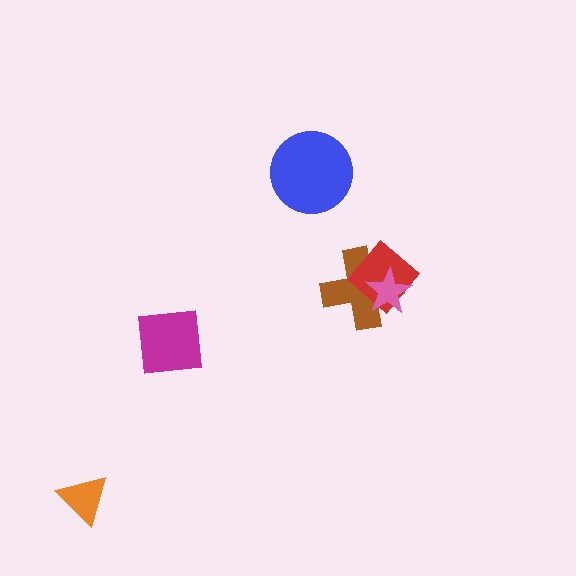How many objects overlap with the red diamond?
2 objects overlap with the red diamond.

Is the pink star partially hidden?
No, no other shape covers it.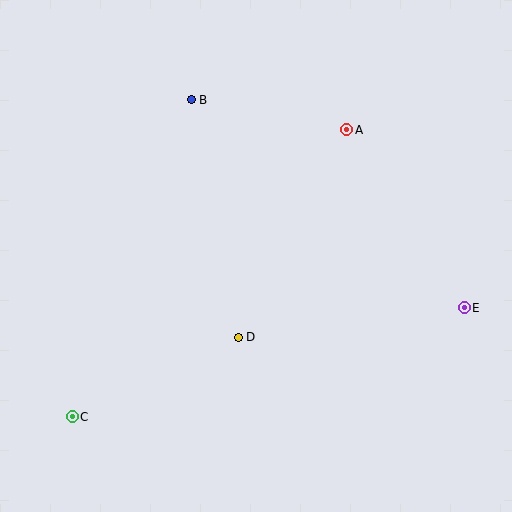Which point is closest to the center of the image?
Point D at (238, 337) is closest to the center.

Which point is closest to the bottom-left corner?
Point C is closest to the bottom-left corner.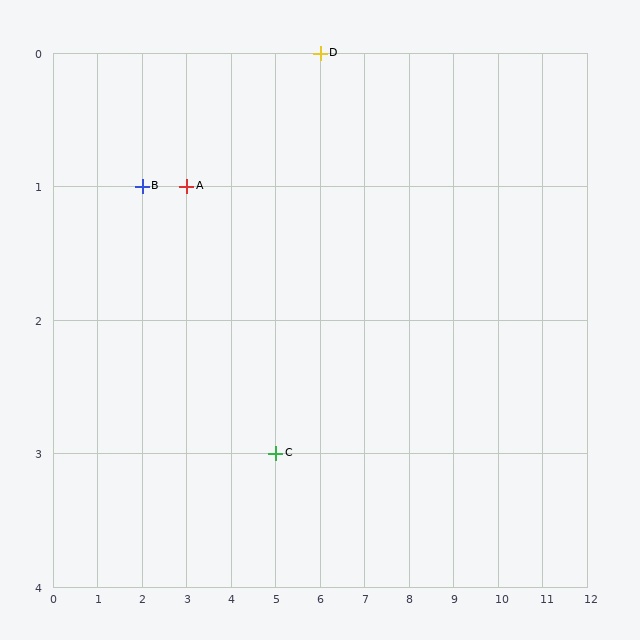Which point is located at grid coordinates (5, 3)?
Point C is at (5, 3).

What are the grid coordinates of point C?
Point C is at grid coordinates (5, 3).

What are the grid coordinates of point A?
Point A is at grid coordinates (3, 1).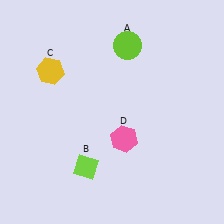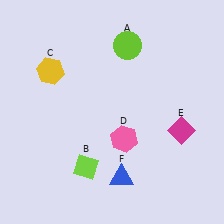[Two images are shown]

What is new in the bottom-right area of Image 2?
A blue triangle (F) was added in the bottom-right area of Image 2.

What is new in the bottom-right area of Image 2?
A magenta diamond (E) was added in the bottom-right area of Image 2.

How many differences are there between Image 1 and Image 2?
There are 2 differences between the two images.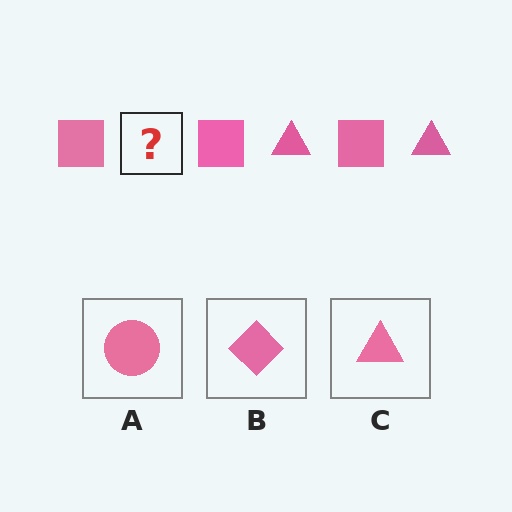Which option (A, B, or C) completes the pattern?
C.